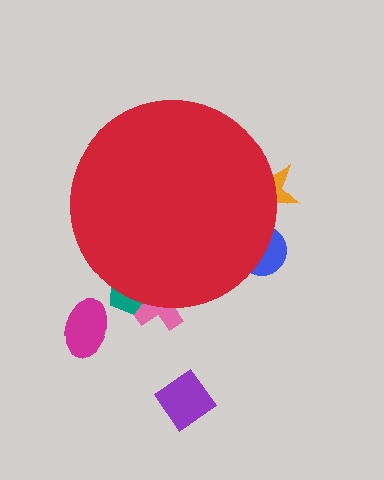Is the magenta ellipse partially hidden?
No, the magenta ellipse is fully visible.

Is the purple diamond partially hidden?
No, the purple diamond is fully visible.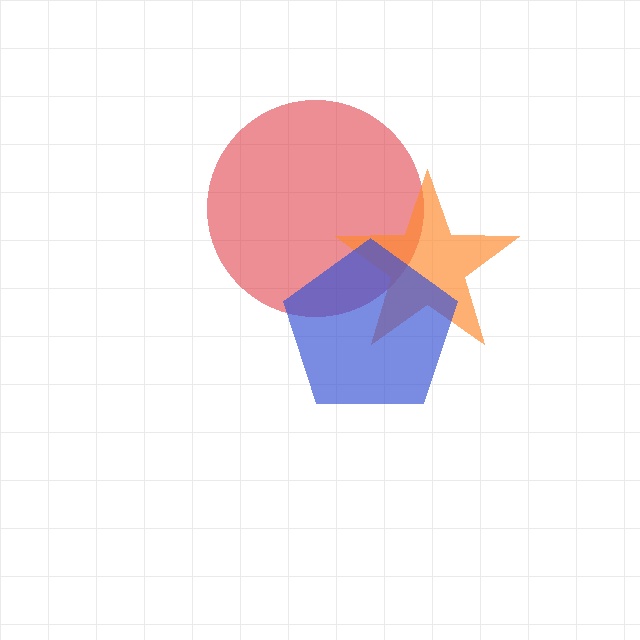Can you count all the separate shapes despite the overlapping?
Yes, there are 3 separate shapes.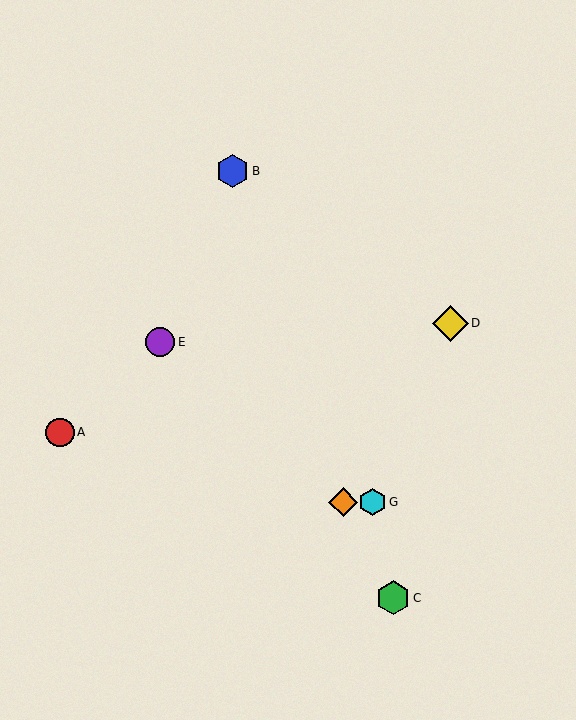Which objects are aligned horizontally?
Objects F, G are aligned horizontally.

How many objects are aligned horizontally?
2 objects (F, G) are aligned horizontally.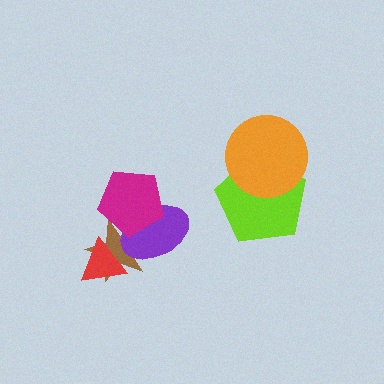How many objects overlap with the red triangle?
1 object overlaps with the red triangle.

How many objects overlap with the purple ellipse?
2 objects overlap with the purple ellipse.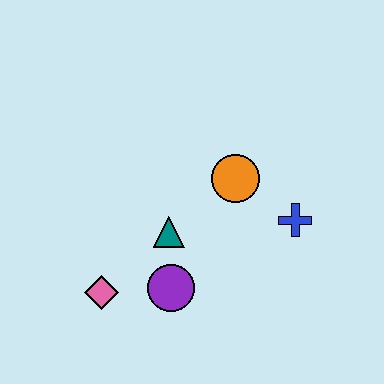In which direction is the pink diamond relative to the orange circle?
The pink diamond is to the left of the orange circle.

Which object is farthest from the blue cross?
The pink diamond is farthest from the blue cross.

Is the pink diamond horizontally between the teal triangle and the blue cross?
No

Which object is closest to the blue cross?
The orange circle is closest to the blue cross.